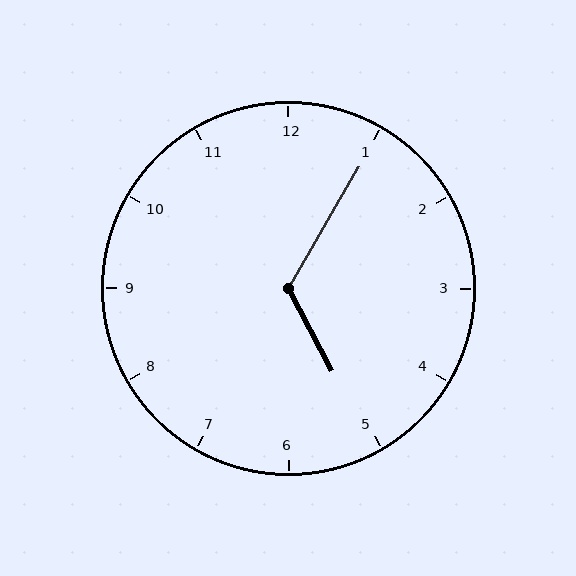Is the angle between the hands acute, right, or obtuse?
It is obtuse.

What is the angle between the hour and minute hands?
Approximately 122 degrees.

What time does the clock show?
5:05.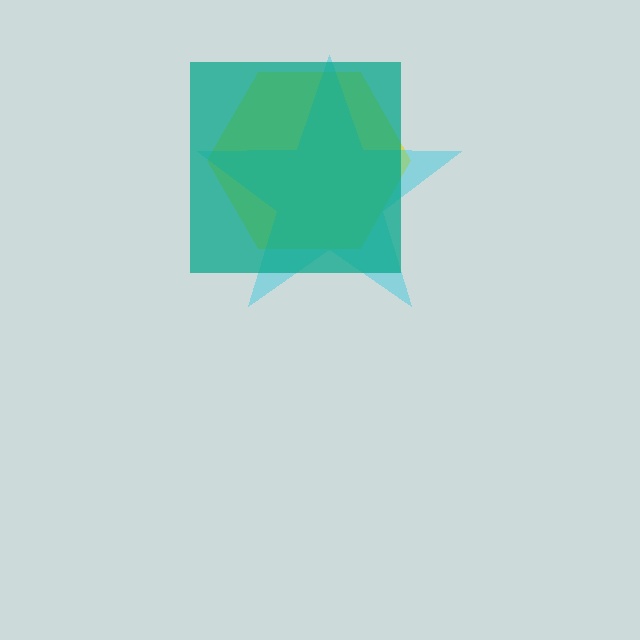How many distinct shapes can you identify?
There are 3 distinct shapes: a yellow hexagon, a cyan star, a teal square.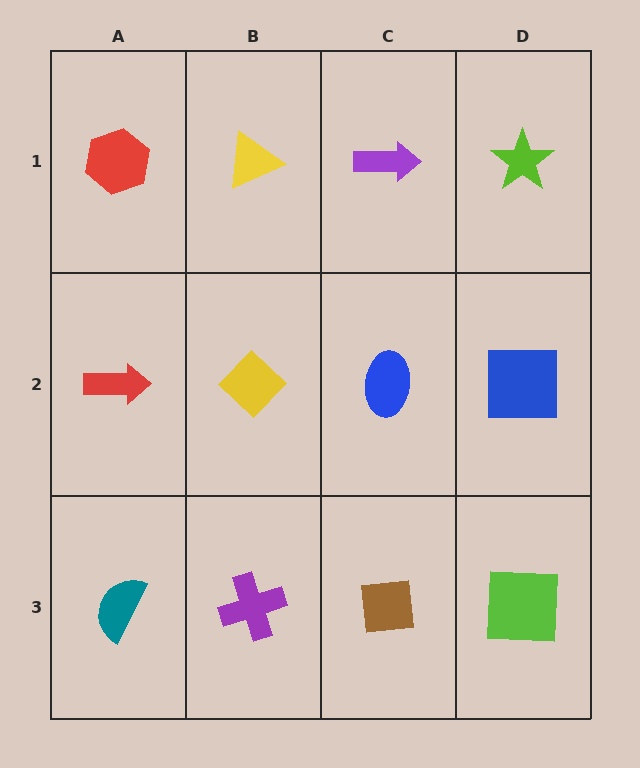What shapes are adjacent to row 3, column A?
A red arrow (row 2, column A), a purple cross (row 3, column B).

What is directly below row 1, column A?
A red arrow.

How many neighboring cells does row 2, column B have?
4.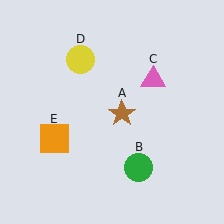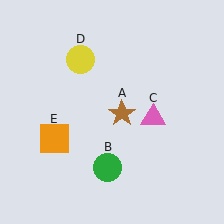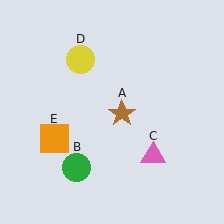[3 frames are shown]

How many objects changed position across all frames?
2 objects changed position: green circle (object B), pink triangle (object C).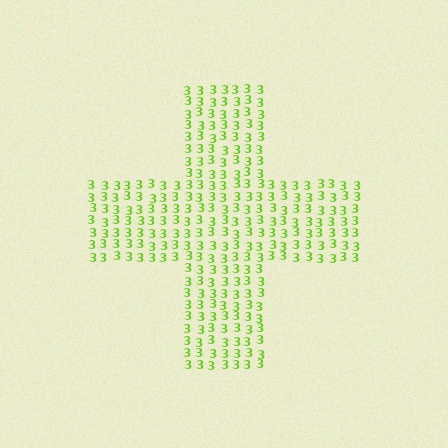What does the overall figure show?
The overall figure shows a cross.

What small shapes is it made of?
It is made of small digit 3's.